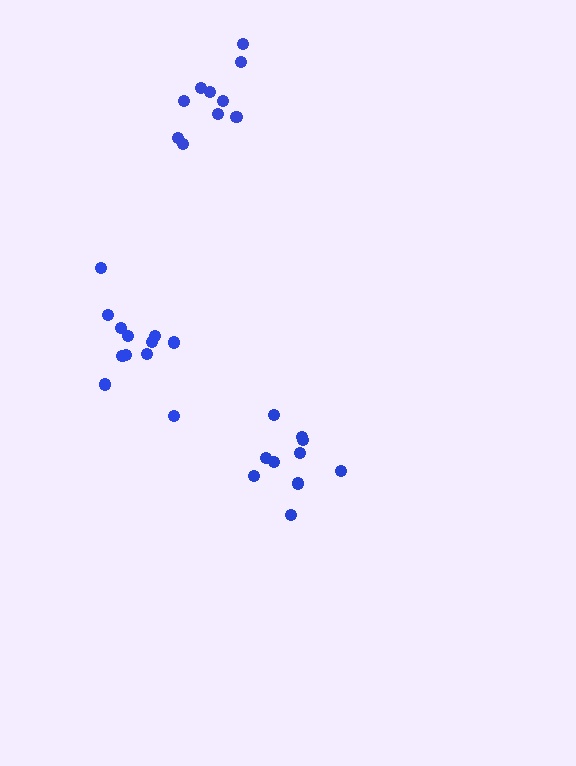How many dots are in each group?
Group 1: 10 dots, Group 2: 10 dots, Group 3: 12 dots (32 total).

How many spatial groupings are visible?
There are 3 spatial groupings.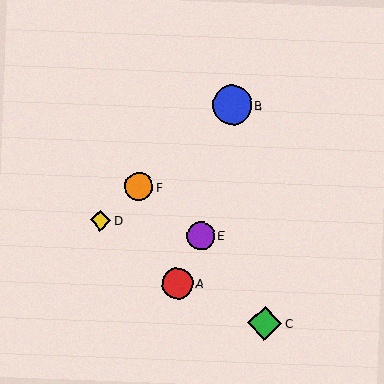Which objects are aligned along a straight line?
Objects B, D, F are aligned along a straight line.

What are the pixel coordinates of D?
Object D is at (100, 220).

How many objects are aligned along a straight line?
3 objects (B, D, F) are aligned along a straight line.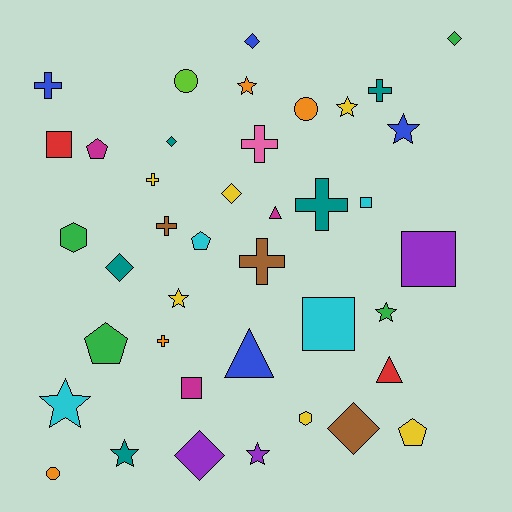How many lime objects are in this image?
There is 1 lime object.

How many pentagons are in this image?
There are 4 pentagons.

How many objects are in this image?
There are 40 objects.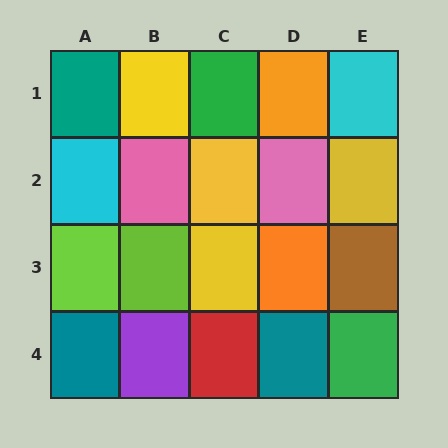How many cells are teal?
3 cells are teal.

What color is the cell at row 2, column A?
Cyan.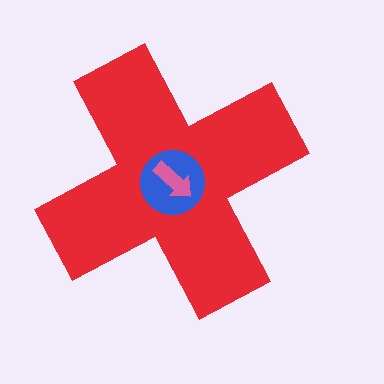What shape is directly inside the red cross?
The blue circle.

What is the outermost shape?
The red cross.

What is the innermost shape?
The pink arrow.